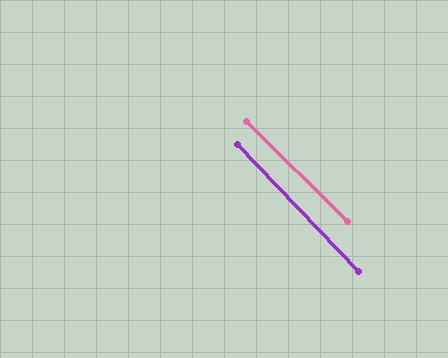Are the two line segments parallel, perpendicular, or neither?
Parallel — their directions differ by only 1.9°.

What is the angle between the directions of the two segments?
Approximately 2 degrees.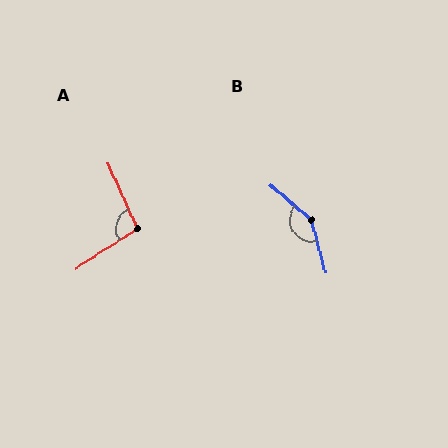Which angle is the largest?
B, at approximately 146 degrees.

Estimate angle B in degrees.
Approximately 146 degrees.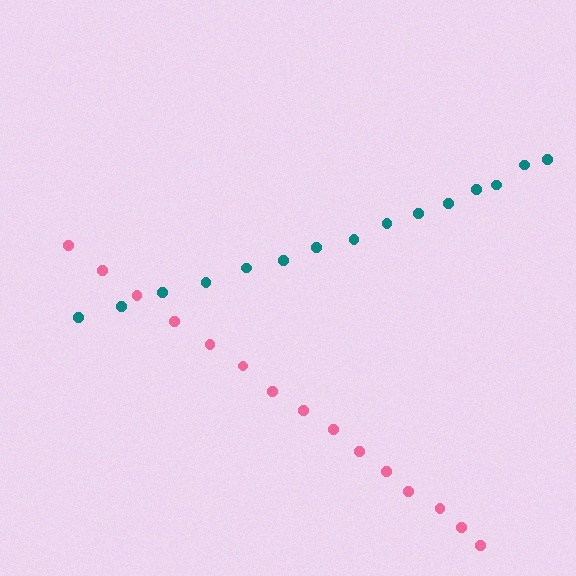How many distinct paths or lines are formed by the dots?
There are 2 distinct paths.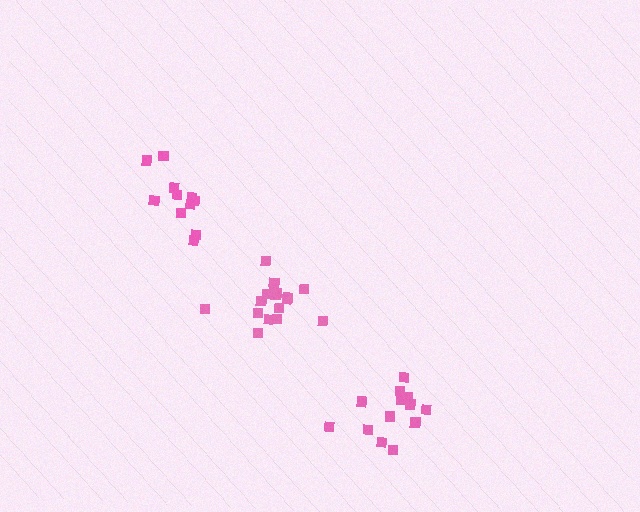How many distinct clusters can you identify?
There are 3 distinct clusters.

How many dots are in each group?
Group 1: 11 dots, Group 2: 17 dots, Group 3: 13 dots (41 total).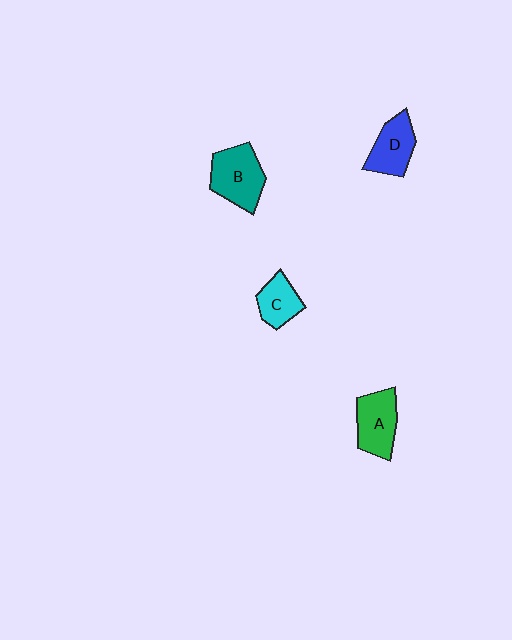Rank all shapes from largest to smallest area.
From largest to smallest: B (teal), A (green), D (blue), C (cyan).